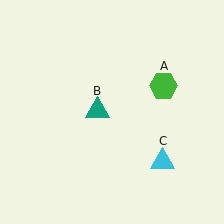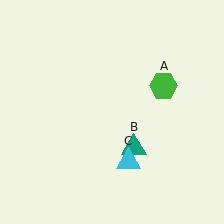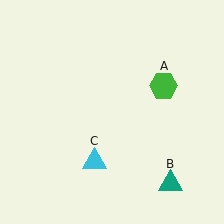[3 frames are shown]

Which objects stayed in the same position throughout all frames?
Green hexagon (object A) remained stationary.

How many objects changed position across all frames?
2 objects changed position: teal triangle (object B), cyan triangle (object C).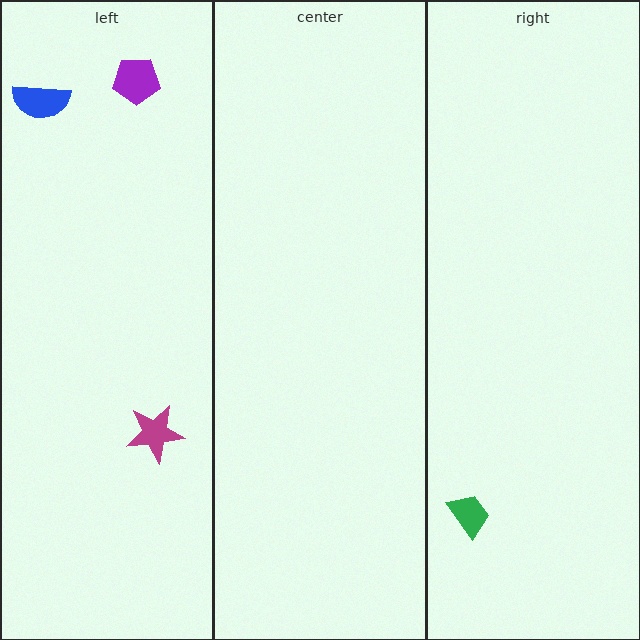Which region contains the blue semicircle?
The left region.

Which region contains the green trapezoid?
The right region.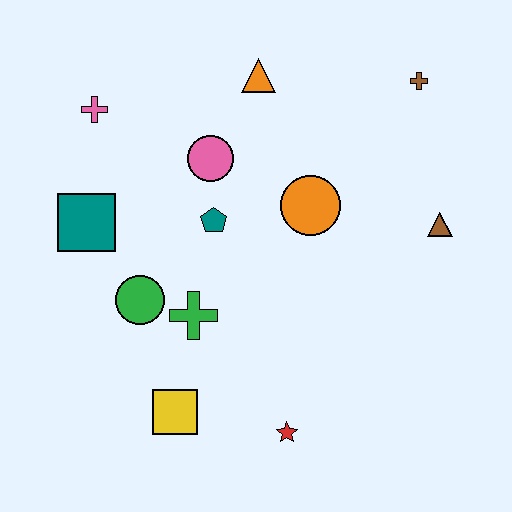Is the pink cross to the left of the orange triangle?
Yes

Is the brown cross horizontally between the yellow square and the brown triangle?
Yes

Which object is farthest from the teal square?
The brown cross is farthest from the teal square.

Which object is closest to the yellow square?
The green cross is closest to the yellow square.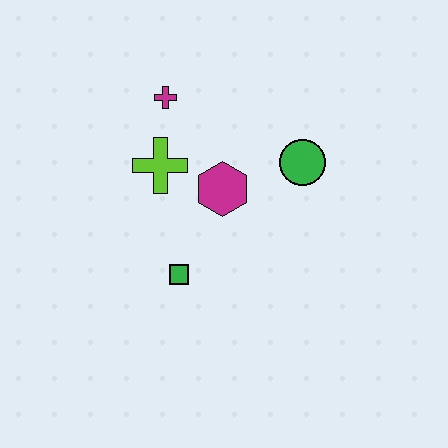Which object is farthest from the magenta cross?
The green square is farthest from the magenta cross.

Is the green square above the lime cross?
No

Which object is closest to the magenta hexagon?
The lime cross is closest to the magenta hexagon.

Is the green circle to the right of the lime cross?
Yes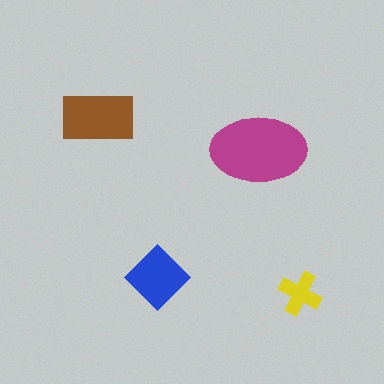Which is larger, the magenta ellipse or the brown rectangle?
The magenta ellipse.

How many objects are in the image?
There are 4 objects in the image.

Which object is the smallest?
The yellow cross.